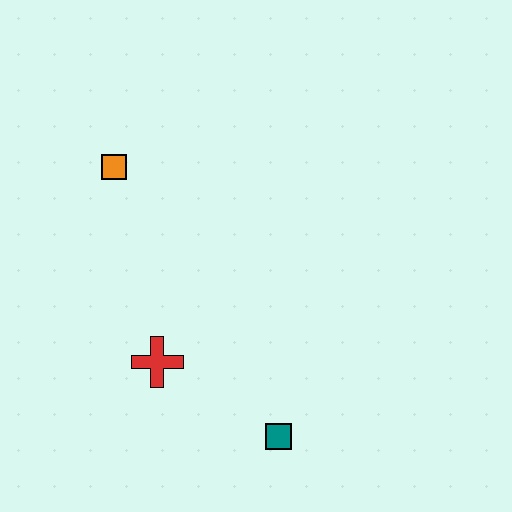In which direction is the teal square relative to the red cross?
The teal square is to the right of the red cross.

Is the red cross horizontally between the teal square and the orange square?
Yes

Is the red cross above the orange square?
No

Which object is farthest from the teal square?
The orange square is farthest from the teal square.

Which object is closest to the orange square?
The red cross is closest to the orange square.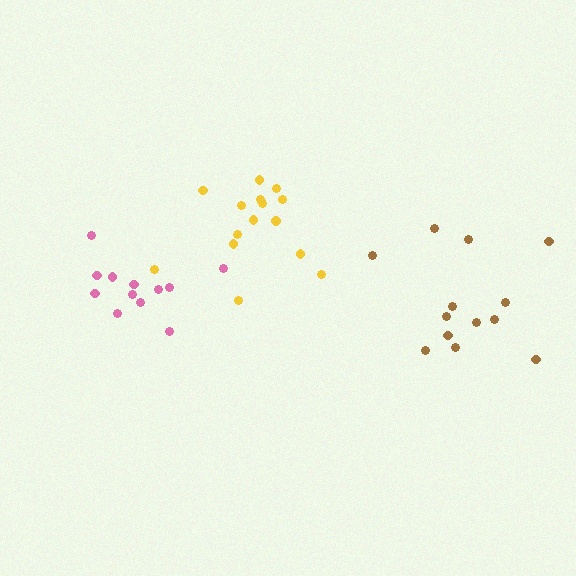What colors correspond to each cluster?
The clusters are colored: yellow, brown, pink.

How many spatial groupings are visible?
There are 3 spatial groupings.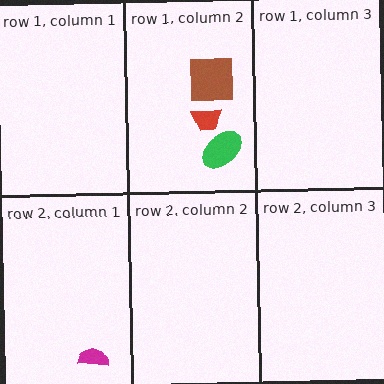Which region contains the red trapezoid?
The row 1, column 2 region.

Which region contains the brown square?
The row 1, column 2 region.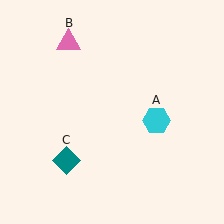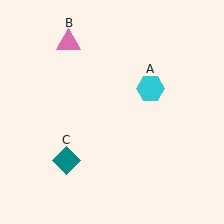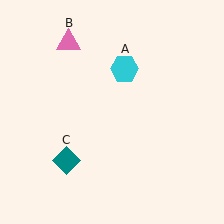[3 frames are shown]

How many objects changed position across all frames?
1 object changed position: cyan hexagon (object A).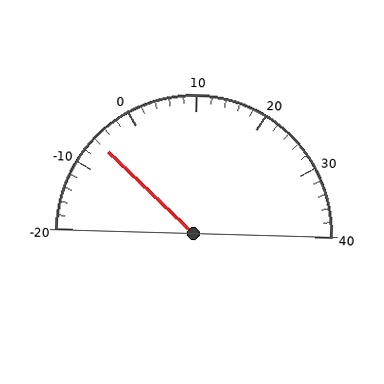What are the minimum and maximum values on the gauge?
The gauge ranges from -20 to 40.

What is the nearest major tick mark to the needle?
The nearest major tick mark is -10.